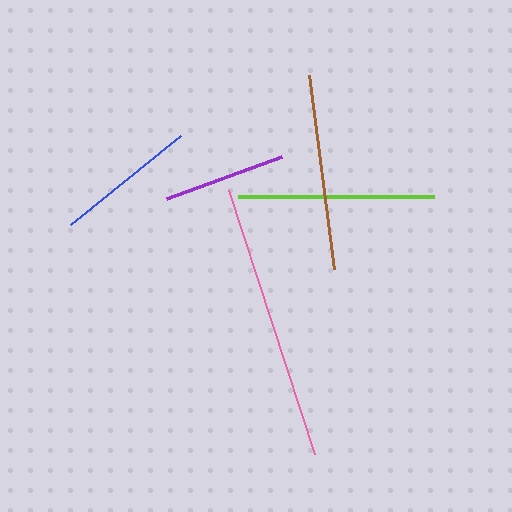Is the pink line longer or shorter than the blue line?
The pink line is longer than the blue line.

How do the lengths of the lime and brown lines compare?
The lime and brown lines are approximately the same length.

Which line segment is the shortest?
The purple line is the shortest at approximately 122 pixels.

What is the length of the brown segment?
The brown segment is approximately 196 pixels long.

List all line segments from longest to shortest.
From longest to shortest: pink, lime, brown, blue, purple.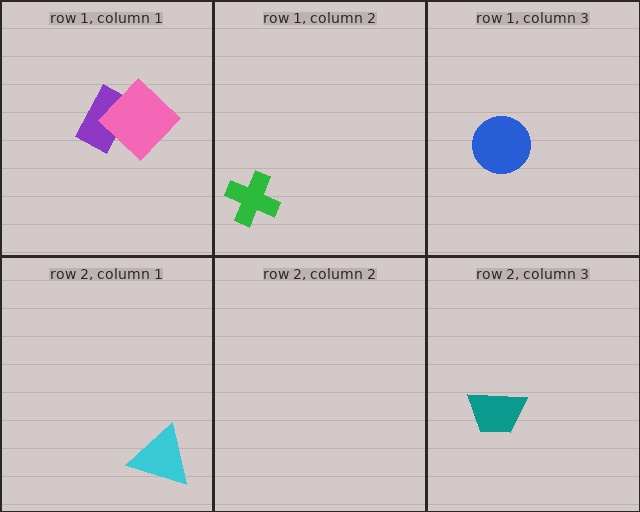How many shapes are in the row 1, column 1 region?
2.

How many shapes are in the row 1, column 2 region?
1.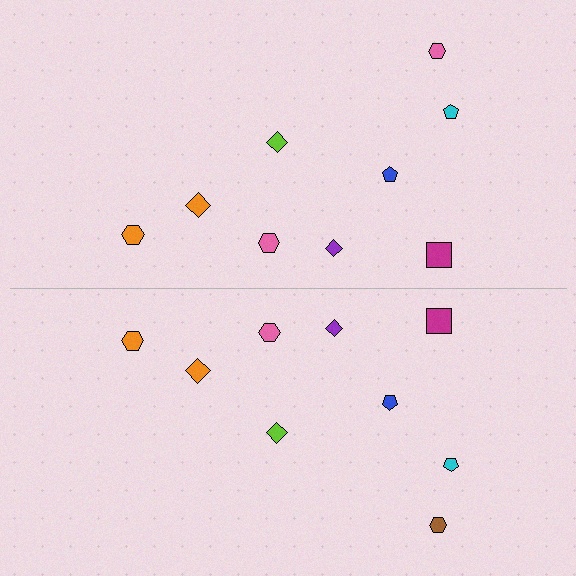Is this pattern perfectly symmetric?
No, the pattern is not perfectly symmetric. The brown hexagon on the bottom side breaks the symmetry — its mirror counterpart is pink.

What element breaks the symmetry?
The brown hexagon on the bottom side breaks the symmetry — its mirror counterpart is pink.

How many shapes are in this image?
There are 18 shapes in this image.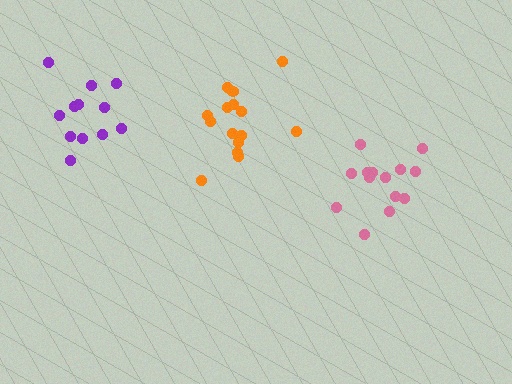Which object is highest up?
The purple cluster is topmost.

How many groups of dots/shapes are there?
There are 3 groups.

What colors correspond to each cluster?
The clusters are colored: purple, orange, pink.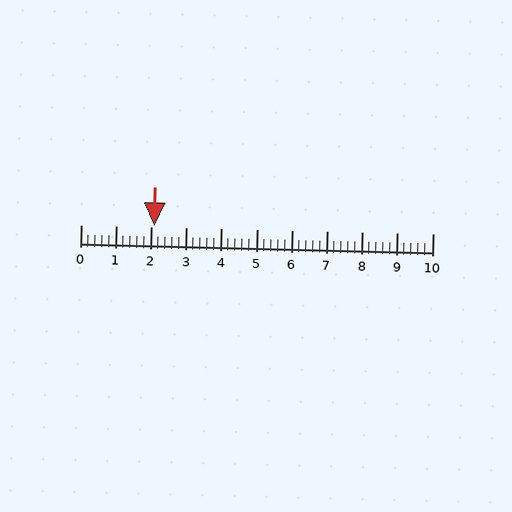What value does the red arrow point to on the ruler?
The red arrow points to approximately 2.1.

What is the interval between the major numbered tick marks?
The major tick marks are spaced 1 units apart.